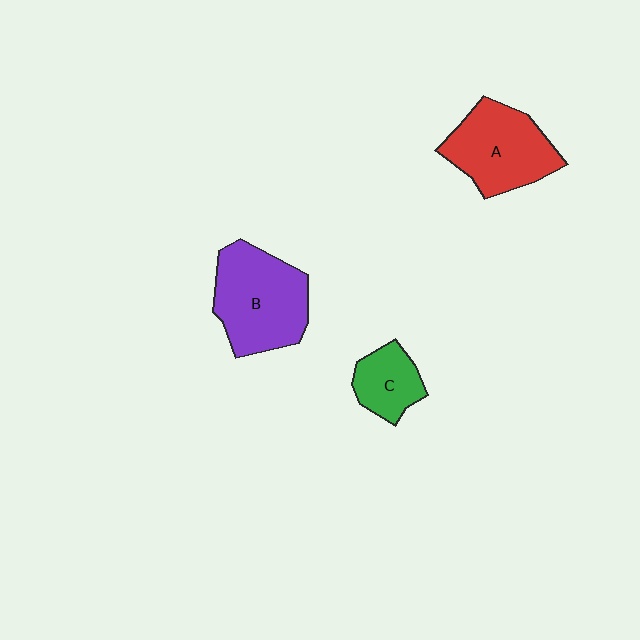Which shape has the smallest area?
Shape C (green).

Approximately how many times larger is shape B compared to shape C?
Approximately 2.1 times.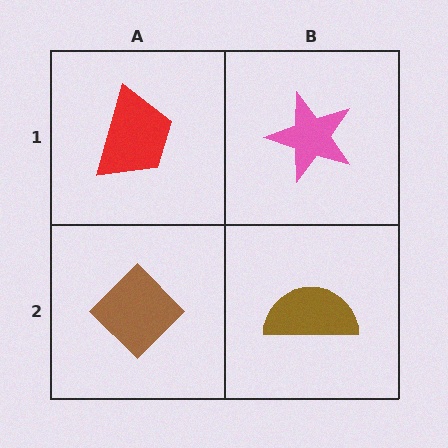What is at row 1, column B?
A pink star.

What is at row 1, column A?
A red trapezoid.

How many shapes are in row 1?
2 shapes.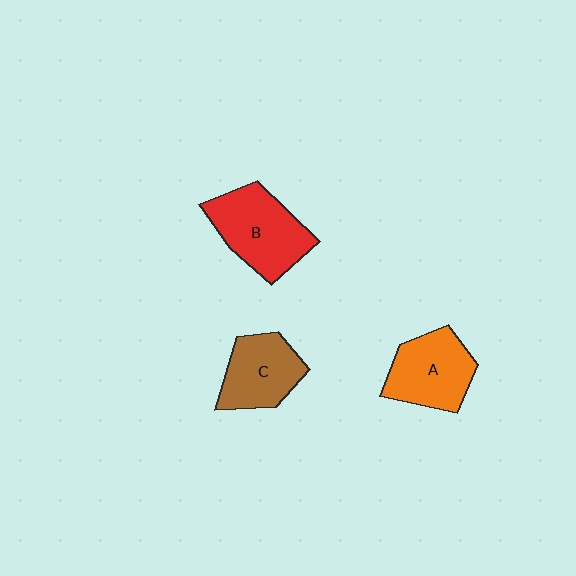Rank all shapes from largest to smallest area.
From largest to smallest: B (red), A (orange), C (brown).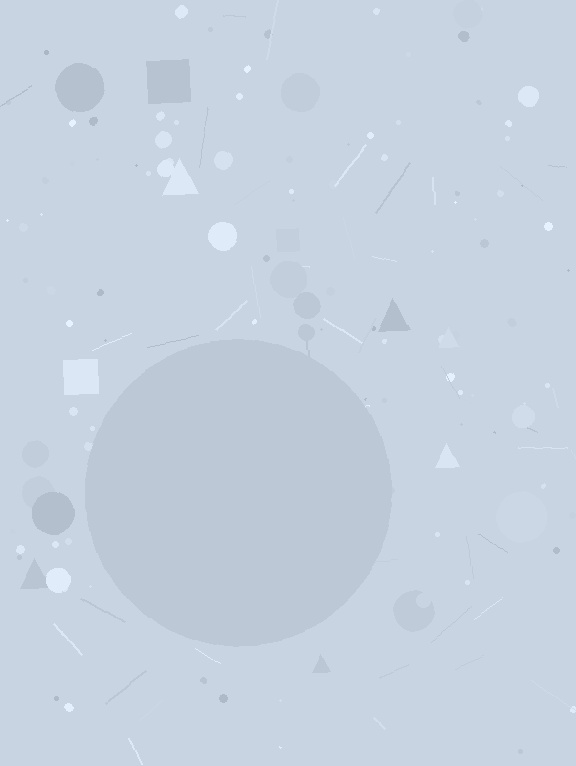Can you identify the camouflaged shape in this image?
The camouflaged shape is a circle.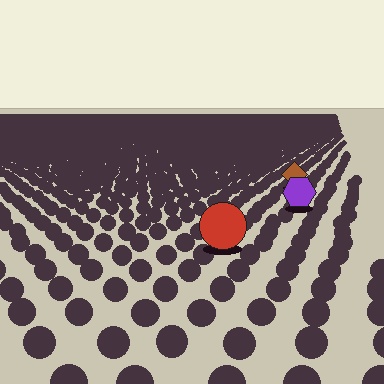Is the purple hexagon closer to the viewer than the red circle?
No. The red circle is closer — you can tell from the texture gradient: the ground texture is coarser near it.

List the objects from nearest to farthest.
From nearest to farthest: the red circle, the purple hexagon, the brown diamond.